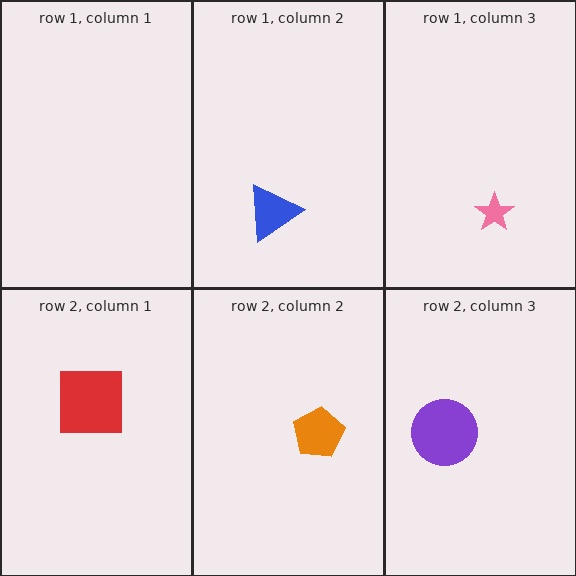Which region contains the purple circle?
The row 2, column 3 region.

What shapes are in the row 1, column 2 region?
The blue triangle.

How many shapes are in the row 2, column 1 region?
1.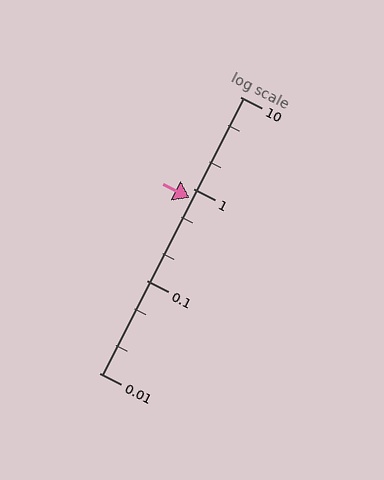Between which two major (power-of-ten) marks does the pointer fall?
The pointer is between 0.1 and 1.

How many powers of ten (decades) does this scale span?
The scale spans 3 decades, from 0.01 to 10.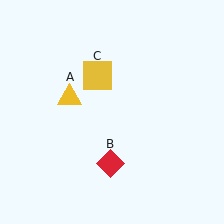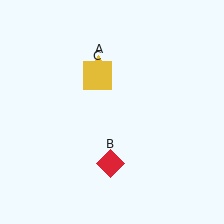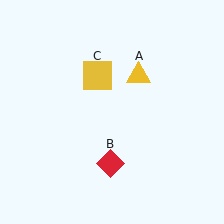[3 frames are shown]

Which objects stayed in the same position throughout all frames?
Red diamond (object B) and yellow square (object C) remained stationary.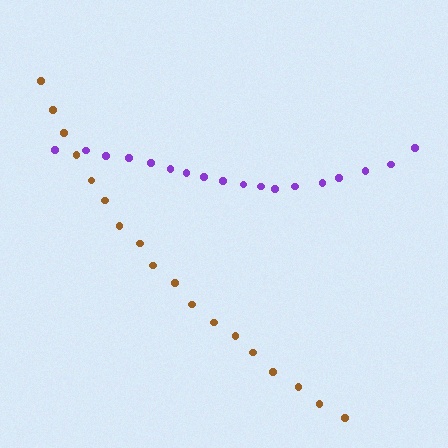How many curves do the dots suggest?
There are 2 distinct paths.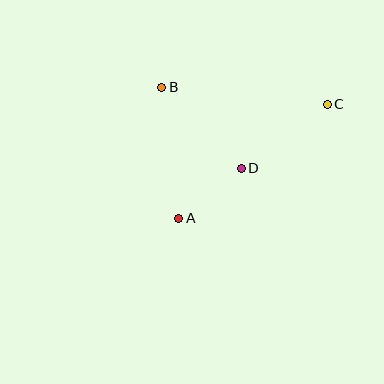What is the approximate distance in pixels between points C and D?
The distance between C and D is approximately 107 pixels.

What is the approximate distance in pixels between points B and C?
The distance between B and C is approximately 167 pixels.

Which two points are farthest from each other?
Points A and C are farthest from each other.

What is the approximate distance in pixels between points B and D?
The distance between B and D is approximately 114 pixels.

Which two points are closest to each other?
Points A and D are closest to each other.